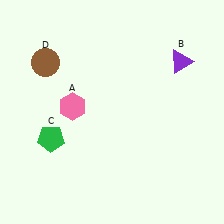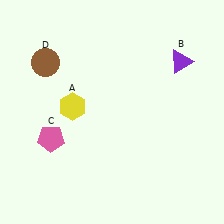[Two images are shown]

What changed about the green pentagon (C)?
In Image 1, C is green. In Image 2, it changed to pink.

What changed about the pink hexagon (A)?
In Image 1, A is pink. In Image 2, it changed to yellow.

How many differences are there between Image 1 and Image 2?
There are 2 differences between the two images.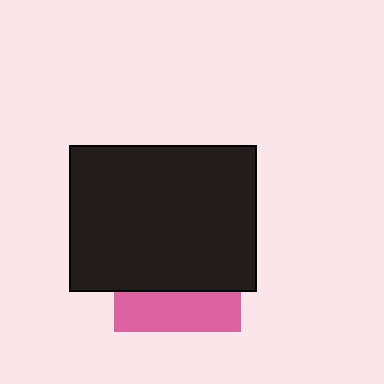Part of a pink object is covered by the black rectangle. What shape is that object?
It is a square.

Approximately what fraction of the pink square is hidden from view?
Roughly 68% of the pink square is hidden behind the black rectangle.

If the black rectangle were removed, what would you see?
You would see the complete pink square.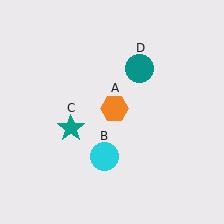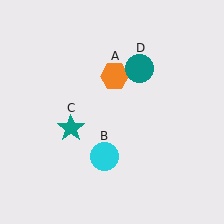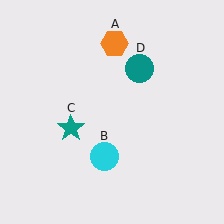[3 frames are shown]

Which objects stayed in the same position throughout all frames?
Cyan circle (object B) and teal star (object C) and teal circle (object D) remained stationary.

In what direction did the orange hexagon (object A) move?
The orange hexagon (object A) moved up.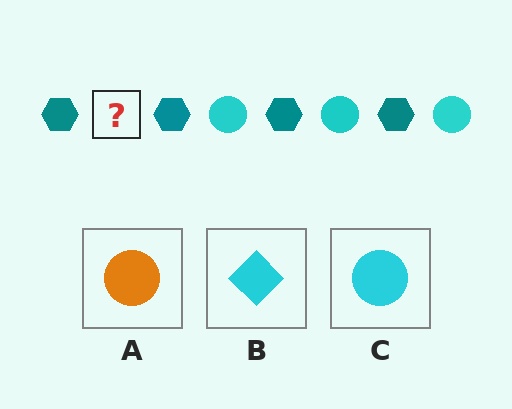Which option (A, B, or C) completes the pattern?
C.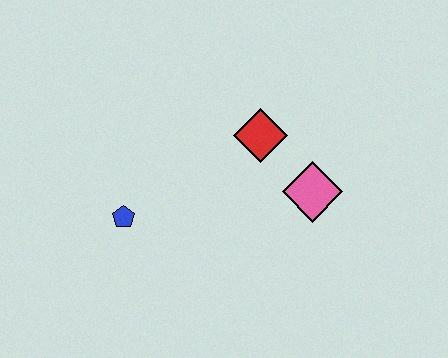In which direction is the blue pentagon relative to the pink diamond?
The blue pentagon is to the left of the pink diamond.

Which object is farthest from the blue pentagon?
The pink diamond is farthest from the blue pentagon.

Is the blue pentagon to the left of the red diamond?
Yes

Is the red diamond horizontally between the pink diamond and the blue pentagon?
Yes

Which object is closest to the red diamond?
The pink diamond is closest to the red diamond.